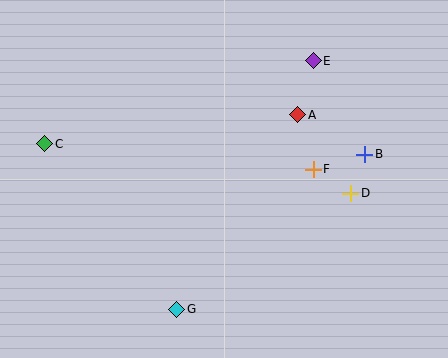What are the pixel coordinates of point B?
Point B is at (365, 154).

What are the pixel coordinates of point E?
Point E is at (313, 61).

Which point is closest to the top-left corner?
Point C is closest to the top-left corner.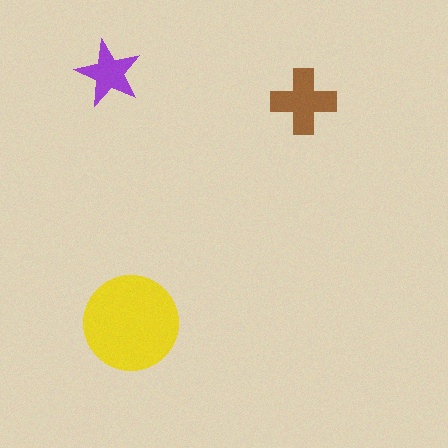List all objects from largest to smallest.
The yellow circle, the brown cross, the purple star.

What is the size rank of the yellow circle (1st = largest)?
1st.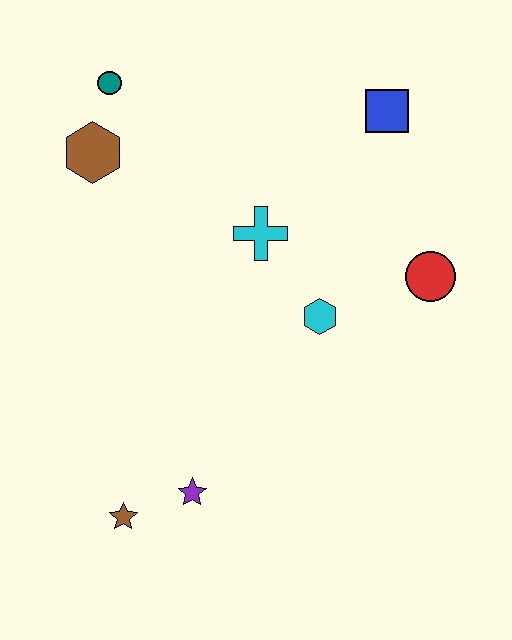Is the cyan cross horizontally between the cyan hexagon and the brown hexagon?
Yes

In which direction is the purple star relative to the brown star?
The purple star is to the right of the brown star.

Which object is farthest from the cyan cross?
The brown star is farthest from the cyan cross.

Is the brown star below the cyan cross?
Yes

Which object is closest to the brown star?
The purple star is closest to the brown star.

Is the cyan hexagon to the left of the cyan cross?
No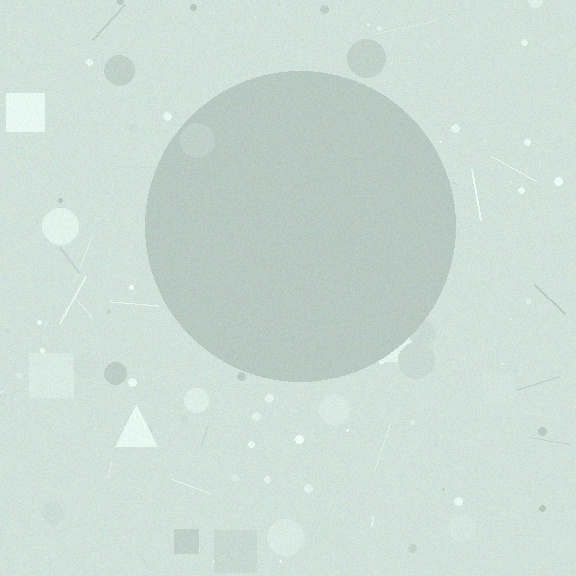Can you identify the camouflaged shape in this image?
The camouflaged shape is a circle.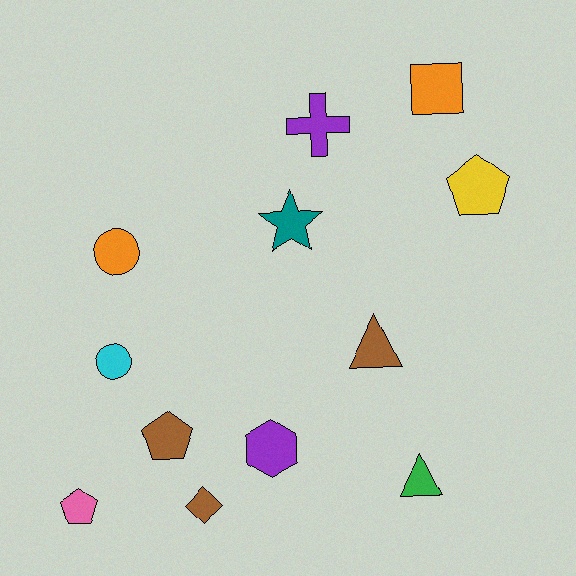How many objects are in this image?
There are 12 objects.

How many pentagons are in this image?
There are 3 pentagons.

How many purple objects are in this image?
There are 2 purple objects.